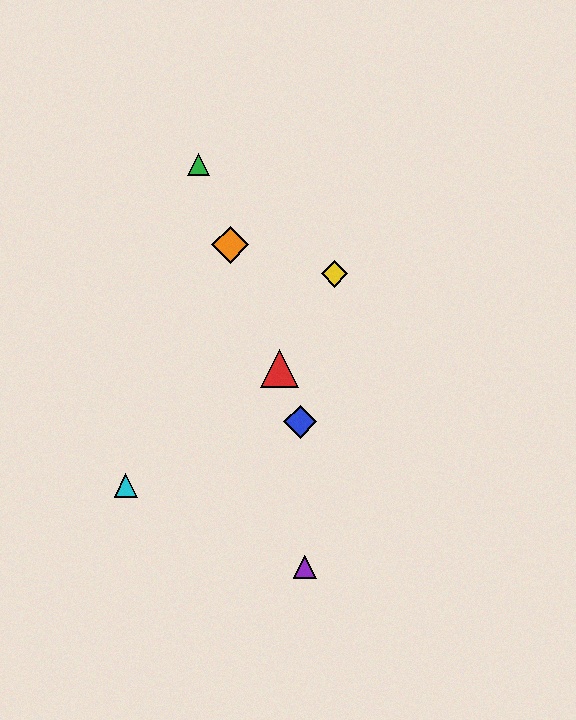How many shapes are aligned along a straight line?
4 shapes (the red triangle, the blue diamond, the green triangle, the orange diamond) are aligned along a straight line.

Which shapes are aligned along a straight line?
The red triangle, the blue diamond, the green triangle, the orange diamond are aligned along a straight line.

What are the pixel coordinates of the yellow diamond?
The yellow diamond is at (335, 274).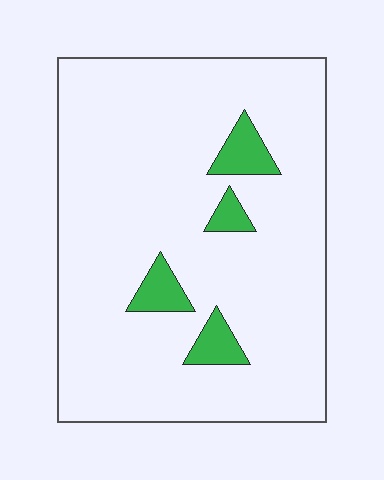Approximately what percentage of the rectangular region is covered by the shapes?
Approximately 10%.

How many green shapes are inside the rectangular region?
4.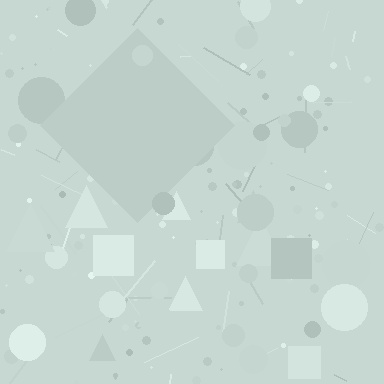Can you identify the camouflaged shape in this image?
The camouflaged shape is a diamond.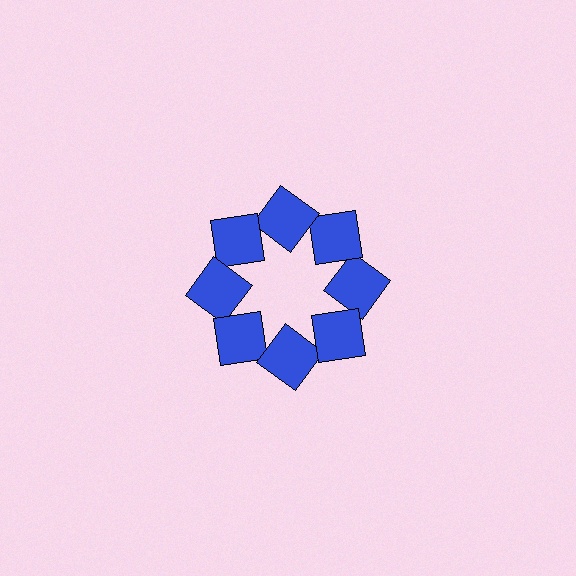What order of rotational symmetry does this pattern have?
This pattern has 8-fold rotational symmetry.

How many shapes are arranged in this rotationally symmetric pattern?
There are 8 shapes, arranged in 8 groups of 1.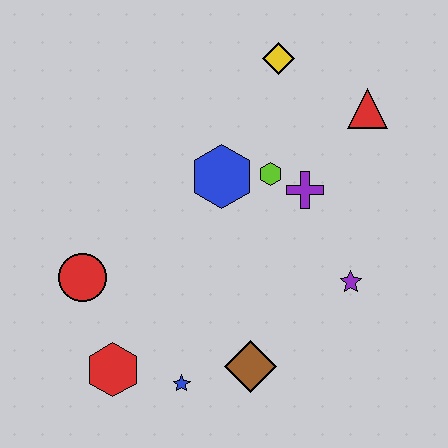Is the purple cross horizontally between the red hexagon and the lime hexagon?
No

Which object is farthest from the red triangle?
The red hexagon is farthest from the red triangle.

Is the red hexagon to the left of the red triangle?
Yes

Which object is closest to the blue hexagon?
The lime hexagon is closest to the blue hexagon.